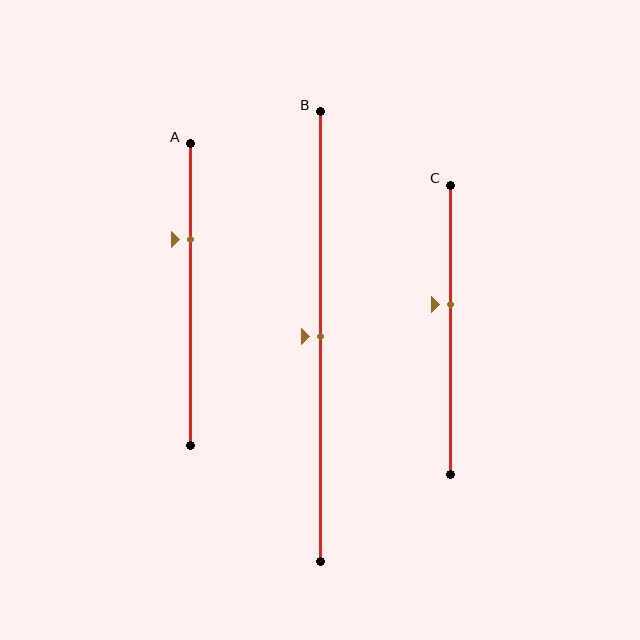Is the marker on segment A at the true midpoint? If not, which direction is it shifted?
No, the marker on segment A is shifted upward by about 18% of the segment length.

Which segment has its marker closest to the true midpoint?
Segment B has its marker closest to the true midpoint.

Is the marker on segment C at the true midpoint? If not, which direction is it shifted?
No, the marker on segment C is shifted upward by about 9% of the segment length.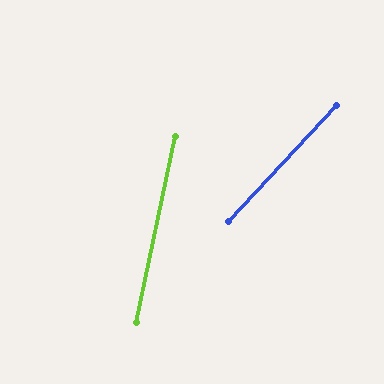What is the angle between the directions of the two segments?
Approximately 31 degrees.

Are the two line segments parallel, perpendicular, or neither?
Neither parallel nor perpendicular — they differ by about 31°.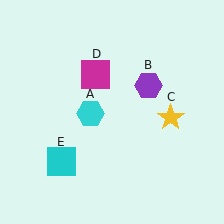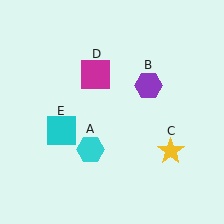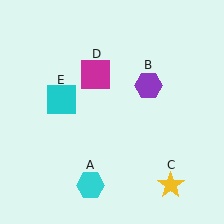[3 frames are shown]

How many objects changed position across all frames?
3 objects changed position: cyan hexagon (object A), yellow star (object C), cyan square (object E).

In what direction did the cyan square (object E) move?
The cyan square (object E) moved up.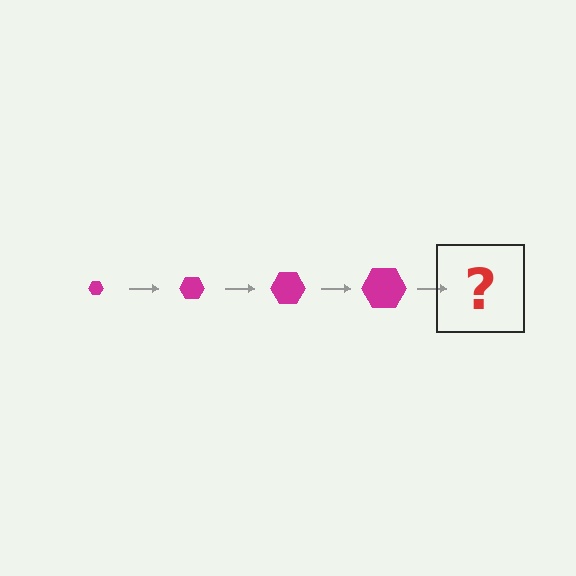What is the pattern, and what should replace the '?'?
The pattern is that the hexagon gets progressively larger each step. The '?' should be a magenta hexagon, larger than the previous one.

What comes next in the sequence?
The next element should be a magenta hexagon, larger than the previous one.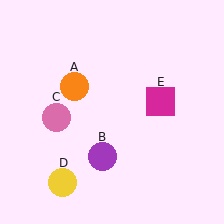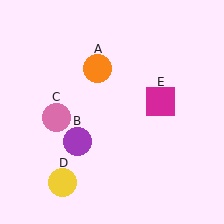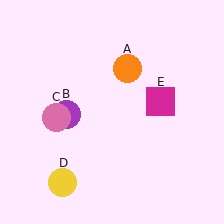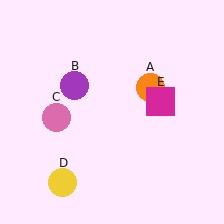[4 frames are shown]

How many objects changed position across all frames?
2 objects changed position: orange circle (object A), purple circle (object B).